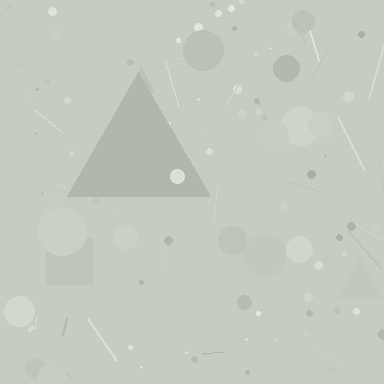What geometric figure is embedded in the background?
A triangle is embedded in the background.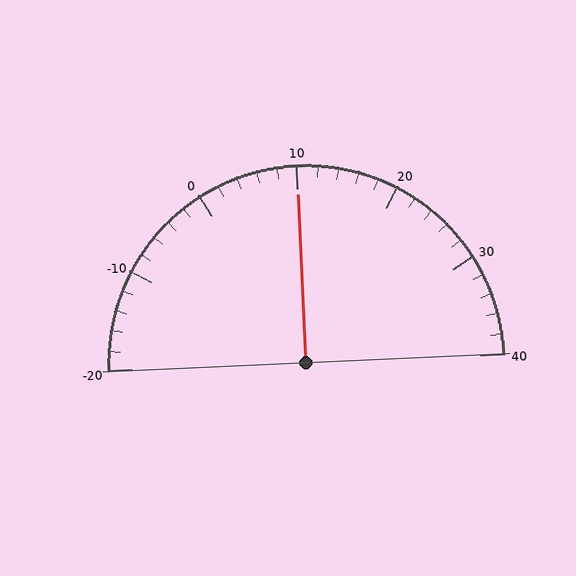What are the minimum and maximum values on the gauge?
The gauge ranges from -20 to 40.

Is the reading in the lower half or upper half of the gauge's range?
The reading is in the upper half of the range (-20 to 40).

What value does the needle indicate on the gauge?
The needle indicates approximately 10.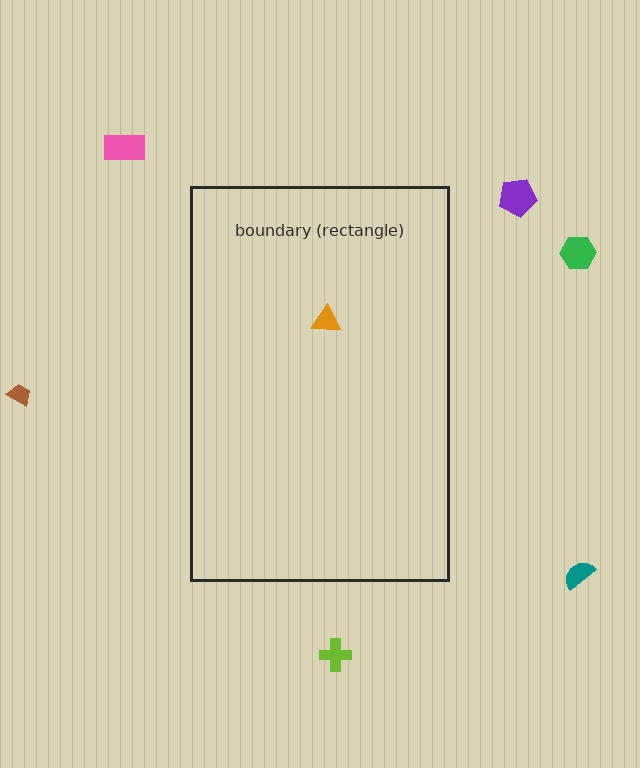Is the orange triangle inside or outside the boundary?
Inside.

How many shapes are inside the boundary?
1 inside, 6 outside.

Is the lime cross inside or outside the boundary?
Outside.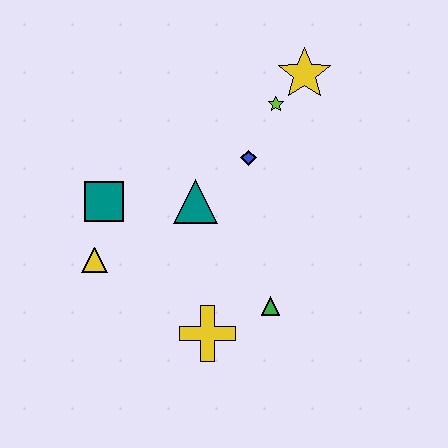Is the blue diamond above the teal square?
Yes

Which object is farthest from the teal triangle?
The yellow star is farthest from the teal triangle.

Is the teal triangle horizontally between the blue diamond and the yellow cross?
No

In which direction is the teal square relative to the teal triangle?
The teal square is to the left of the teal triangle.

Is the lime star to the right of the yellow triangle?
Yes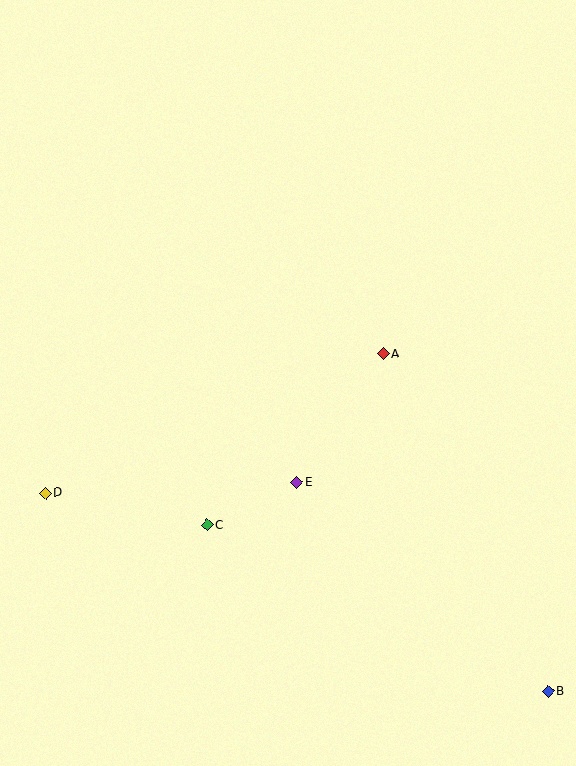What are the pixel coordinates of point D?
Point D is at (45, 493).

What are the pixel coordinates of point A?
Point A is at (383, 354).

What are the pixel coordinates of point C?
Point C is at (207, 525).